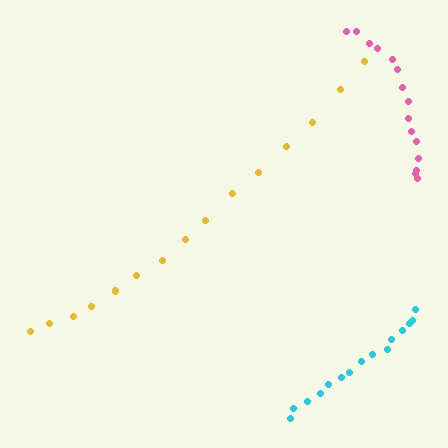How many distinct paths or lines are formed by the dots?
There are 3 distinct paths.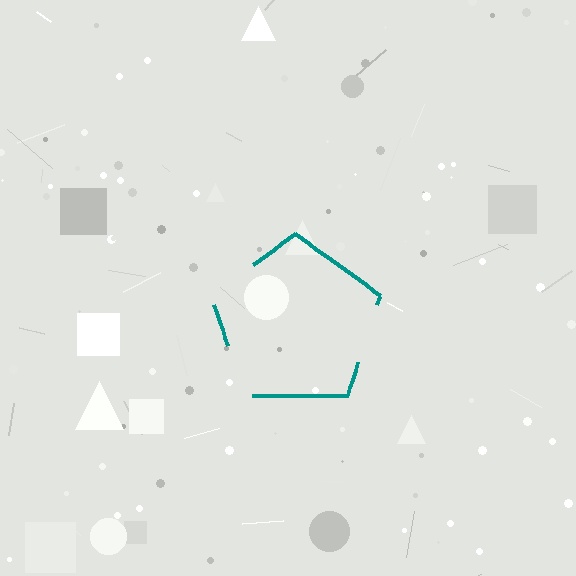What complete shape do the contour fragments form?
The contour fragments form a pentagon.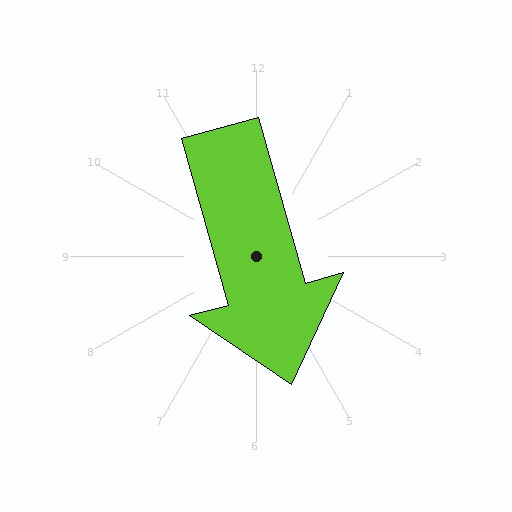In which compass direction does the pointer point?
South.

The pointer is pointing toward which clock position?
Roughly 5 o'clock.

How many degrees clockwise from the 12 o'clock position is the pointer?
Approximately 164 degrees.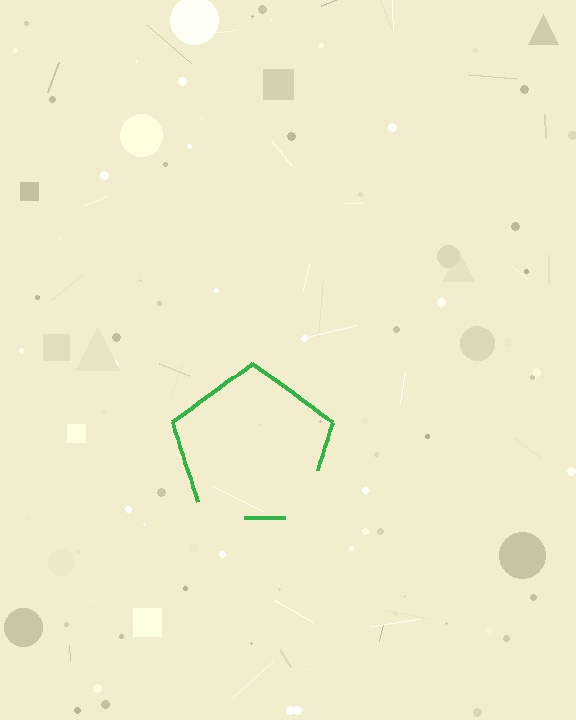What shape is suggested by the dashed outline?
The dashed outline suggests a pentagon.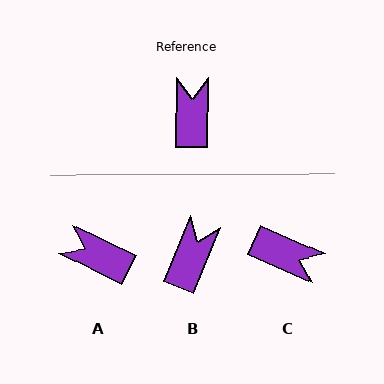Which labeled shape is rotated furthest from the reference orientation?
C, about 114 degrees away.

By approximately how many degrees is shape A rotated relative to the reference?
Approximately 64 degrees counter-clockwise.